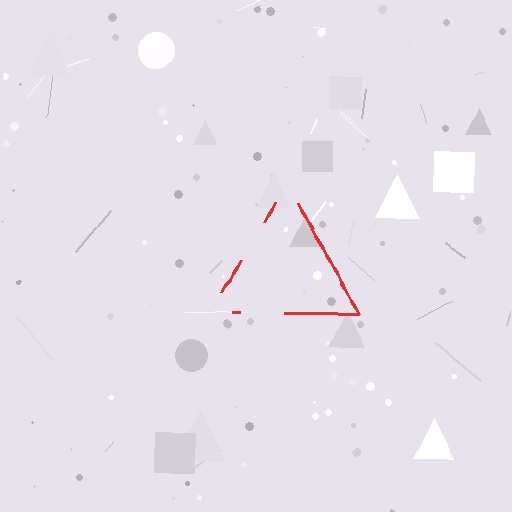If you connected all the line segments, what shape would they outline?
They would outline a triangle.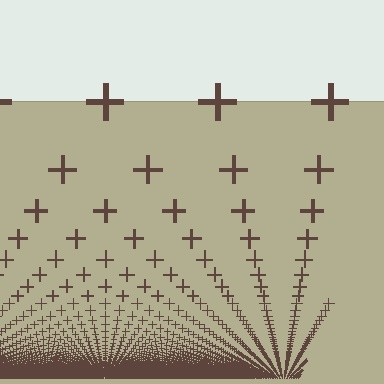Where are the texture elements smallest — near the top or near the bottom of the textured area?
Near the bottom.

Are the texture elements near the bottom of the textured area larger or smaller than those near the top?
Smaller. The gradient is inverted — elements near the bottom are smaller and denser.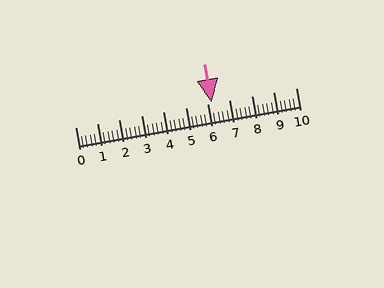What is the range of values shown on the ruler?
The ruler shows values from 0 to 10.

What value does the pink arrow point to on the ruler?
The pink arrow points to approximately 6.2.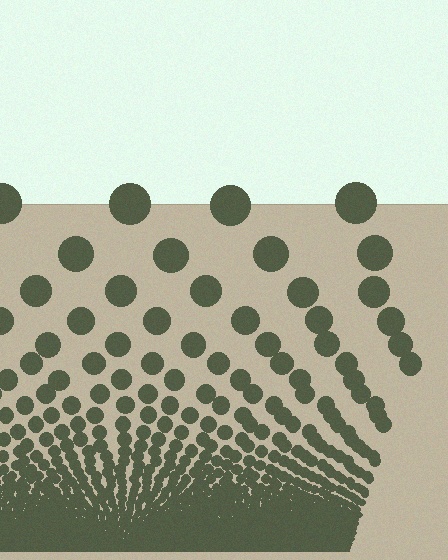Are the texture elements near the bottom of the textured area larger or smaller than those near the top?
Smaller. The gradient is inverted — elements near the bottom are smaller and denser.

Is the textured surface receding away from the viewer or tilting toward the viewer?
The surface appears to tilt toward the viewer. Texture elements get larger and sparser toward the top.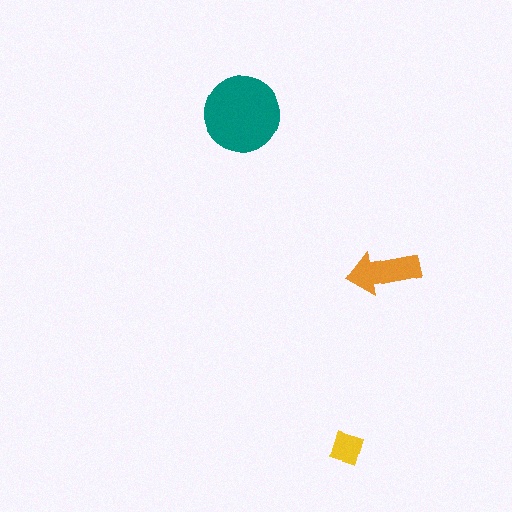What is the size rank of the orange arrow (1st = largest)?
2nd.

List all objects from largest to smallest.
The teal circle, the orange arrow, the yellow square.